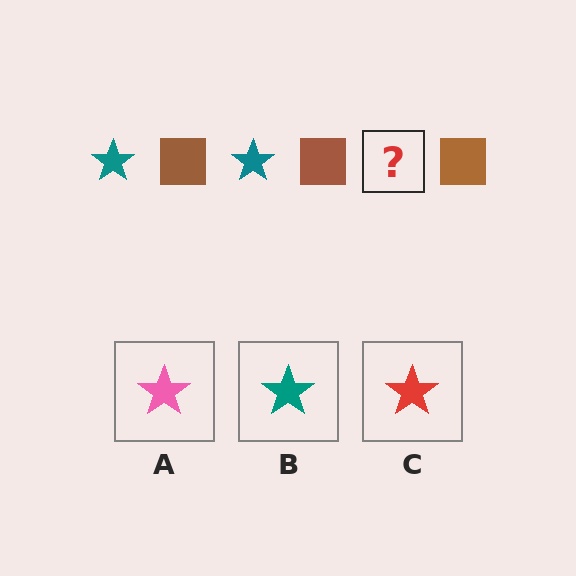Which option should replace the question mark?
Option B.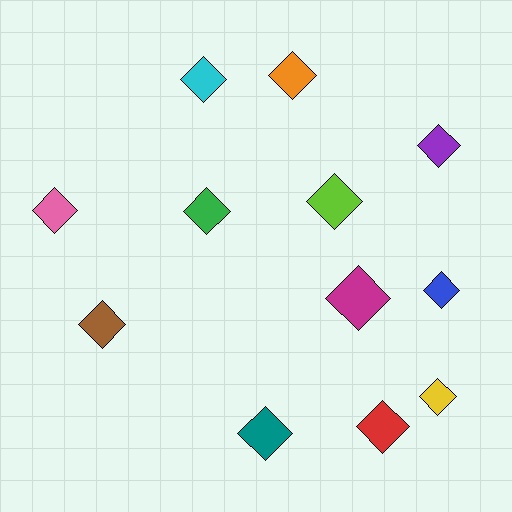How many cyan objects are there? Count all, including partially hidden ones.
There is 1 cyan object.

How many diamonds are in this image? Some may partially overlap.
There are 12 diamonds.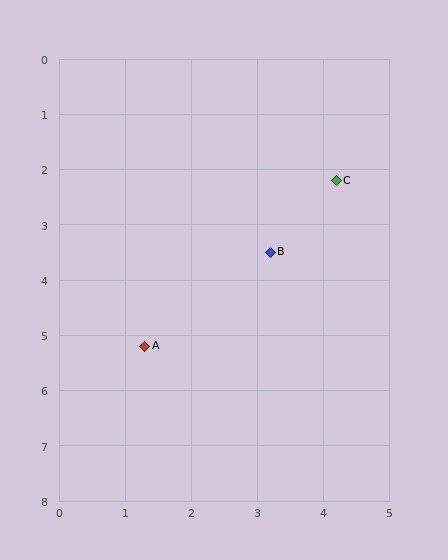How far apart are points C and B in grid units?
Points C and B are about 1.6 grid units apart.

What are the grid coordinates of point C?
Point C is at approximately (4.2, 2.2).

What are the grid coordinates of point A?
Point A is at approximately (1.3, 5.2).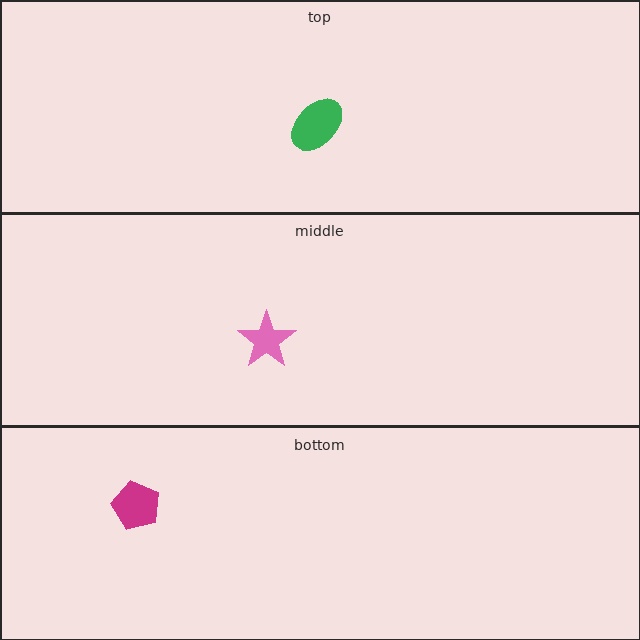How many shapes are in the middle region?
1.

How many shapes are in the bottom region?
1.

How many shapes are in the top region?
1.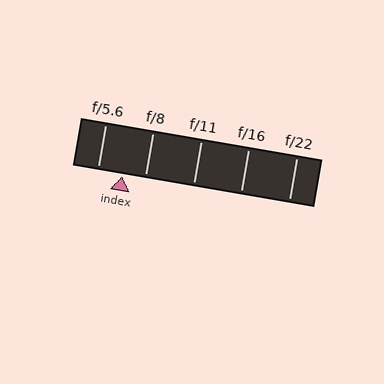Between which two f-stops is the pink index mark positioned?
The index mark is between f/5.6 and f/8.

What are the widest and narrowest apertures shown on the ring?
The widest aperture shown is f/5.6 and the narrowest is f/22.